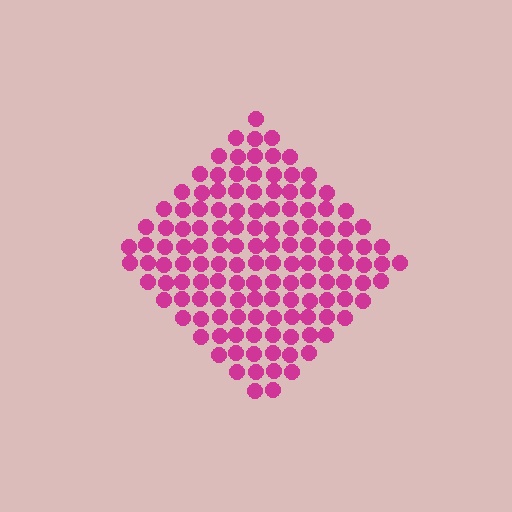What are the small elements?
The small elements are circles.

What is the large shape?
The large shape is a diamond.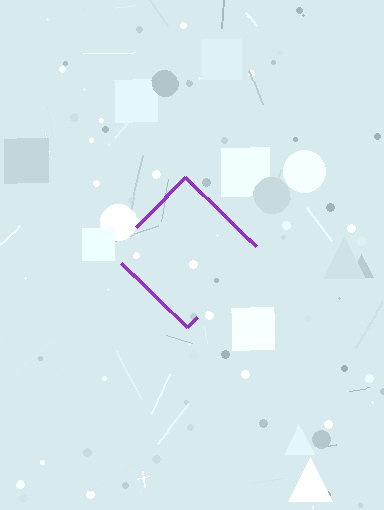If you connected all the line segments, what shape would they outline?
They would outline a diamond.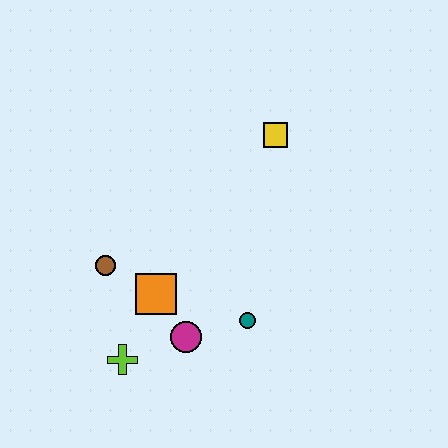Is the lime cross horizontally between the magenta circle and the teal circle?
No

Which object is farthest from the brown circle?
The yellow square is farthest from the brown circle.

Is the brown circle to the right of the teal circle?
No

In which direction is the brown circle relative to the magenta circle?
The brown circle is to the left of the magenta circle.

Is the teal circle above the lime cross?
Yes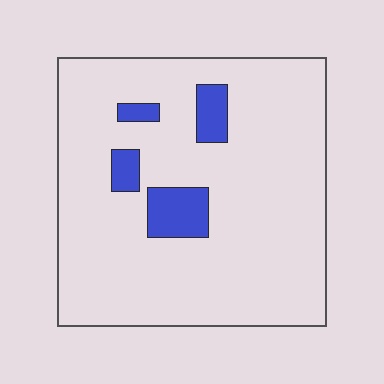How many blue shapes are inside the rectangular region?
4.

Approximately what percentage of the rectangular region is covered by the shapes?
Approximately 10%.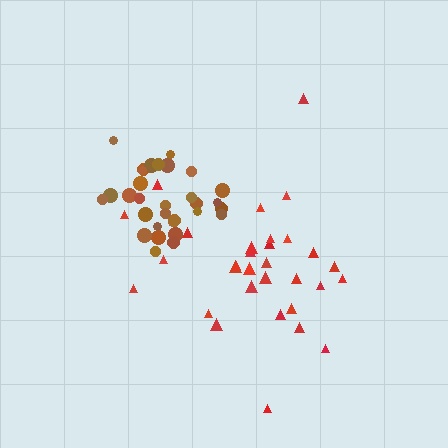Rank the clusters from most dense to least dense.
brown, red.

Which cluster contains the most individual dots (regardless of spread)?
Brown (31).